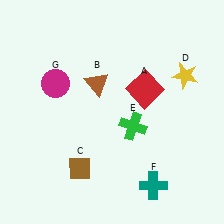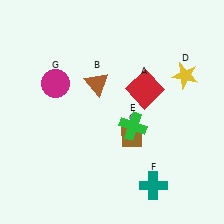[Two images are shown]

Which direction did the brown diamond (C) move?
The brown diamond (C) moved right.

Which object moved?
The brown diamond (C) moved right.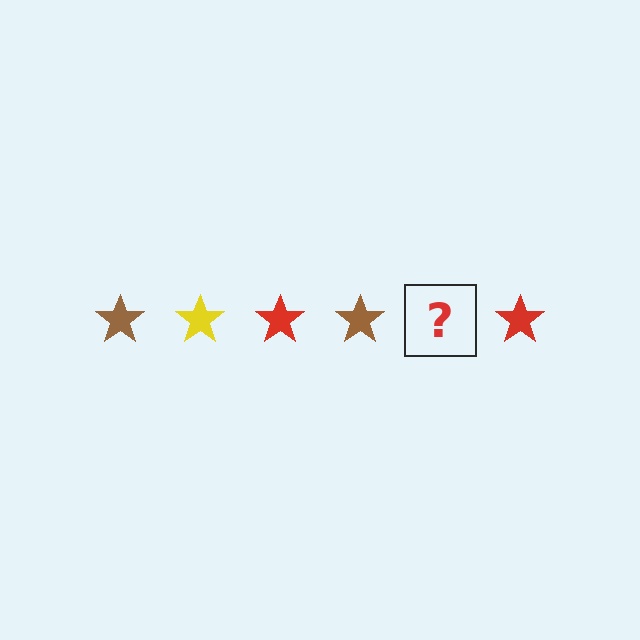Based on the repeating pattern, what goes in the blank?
The blank should be a yellow star.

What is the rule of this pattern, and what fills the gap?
The rule is that the pattern cycles through brown, yellow, red stars. The gap should be filled with a yellow star.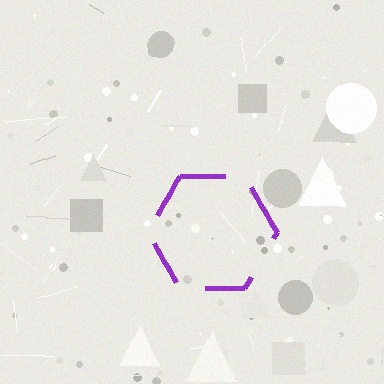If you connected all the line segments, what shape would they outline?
They would outline a hexagon.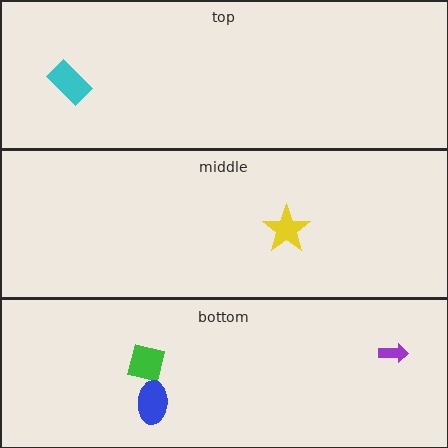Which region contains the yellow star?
The middle region.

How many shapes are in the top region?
1.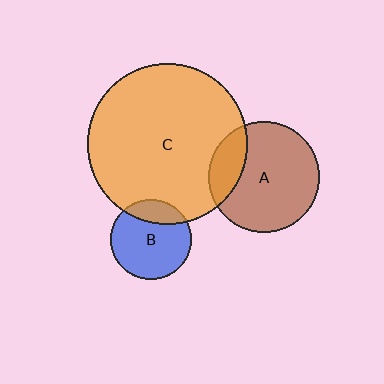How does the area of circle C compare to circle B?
Approximately 4.0 times.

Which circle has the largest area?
Circle C (orange).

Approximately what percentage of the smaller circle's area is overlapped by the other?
Approximately 20%.